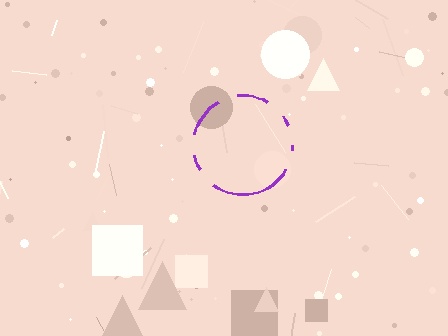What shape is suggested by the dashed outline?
The dashed outline suggests a circle.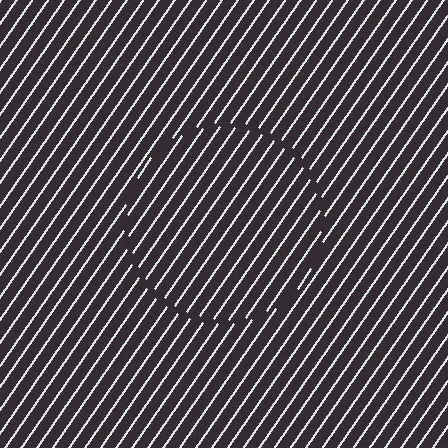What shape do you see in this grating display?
An illusory circle. The interior of the shape contains the same grating, shifted by half a period — the contour is defined by the phase discontinuity where line-ends from the inner and outer gratings abut.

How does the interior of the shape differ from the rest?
The interior of the shape contains the same grating, shifted by half a period — the contour is defined by the phase discontinuity where line-ends from the inner and outer gratings abut.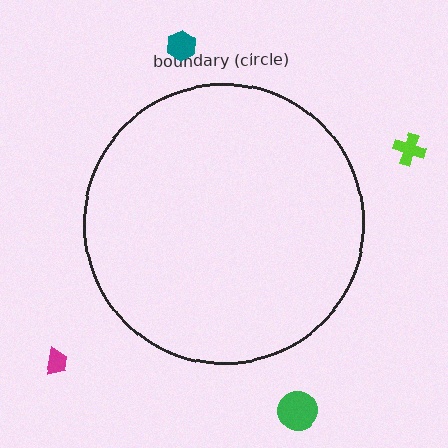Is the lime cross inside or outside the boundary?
Outside.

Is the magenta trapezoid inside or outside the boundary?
Outside.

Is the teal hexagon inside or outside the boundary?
Outside.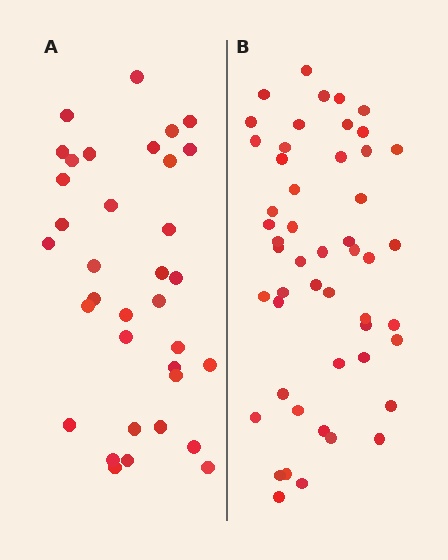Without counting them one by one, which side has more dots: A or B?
Region B (the right region) has more dots.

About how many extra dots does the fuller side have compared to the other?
Region B has approximately 15 more dots than region A.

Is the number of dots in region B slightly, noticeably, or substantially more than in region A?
Region B has noticeably more, but not dramatically so. The ratio is roughly 1.4 to 1.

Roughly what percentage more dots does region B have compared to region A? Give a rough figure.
About 45% more.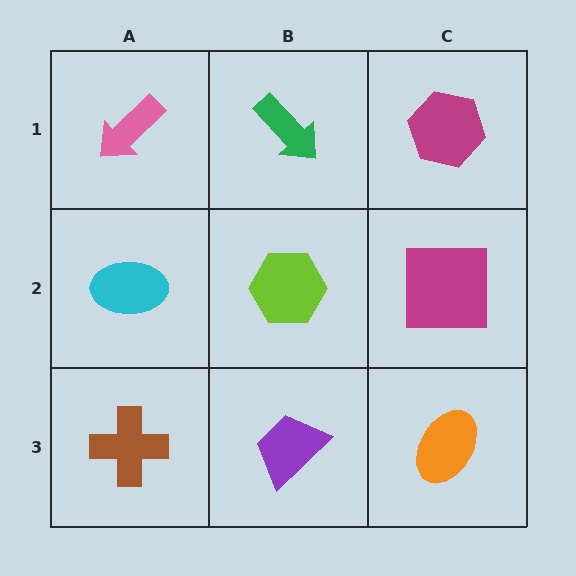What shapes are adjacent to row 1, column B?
A lime hexagon (row 2, column B), a pink arrow (row 1, column A), a magenta hexagon (row 1, column C).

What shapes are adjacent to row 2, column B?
A green arrow (row 1, column B), a purple trapezoid (row 3, column B), a cyan ellipse (row 2, column A), a magenta square (row 2, column C).